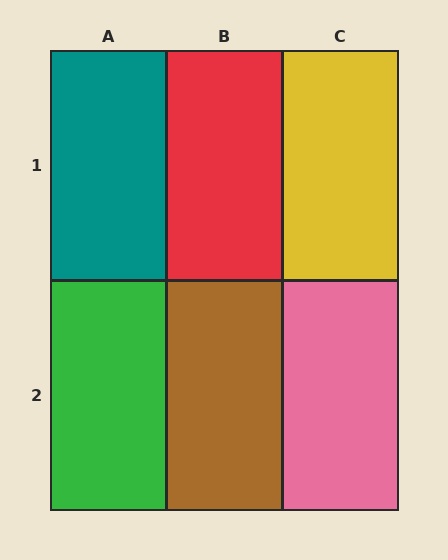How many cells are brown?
1 cell is brown.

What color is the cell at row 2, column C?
Pink.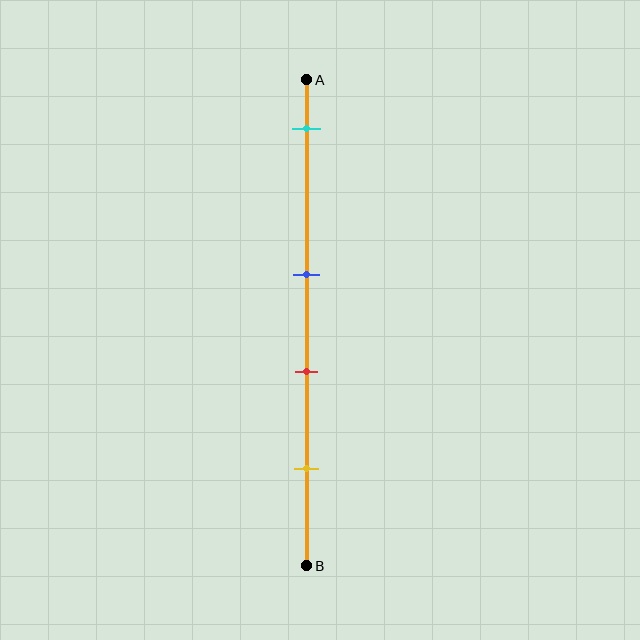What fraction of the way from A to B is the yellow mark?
The yellow mark is approximately 80% (0.8) of the way from A to B.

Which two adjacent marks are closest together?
The blue and red marks are the closest adjacent pair.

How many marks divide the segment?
There are 4 marks dividing the segment.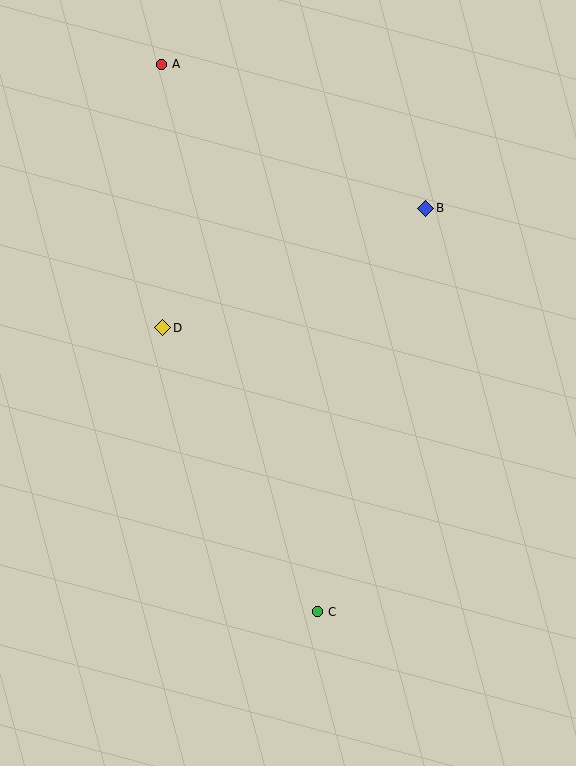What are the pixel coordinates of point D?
Point D is at (163, 328).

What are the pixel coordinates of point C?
Point C is at (318, 612).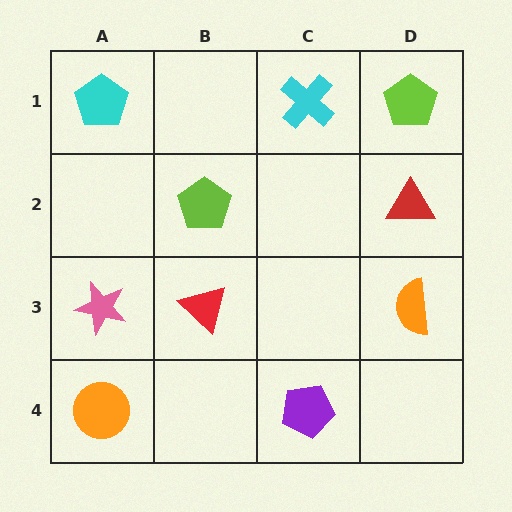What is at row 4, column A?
An orange circle.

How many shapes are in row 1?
3 shapes.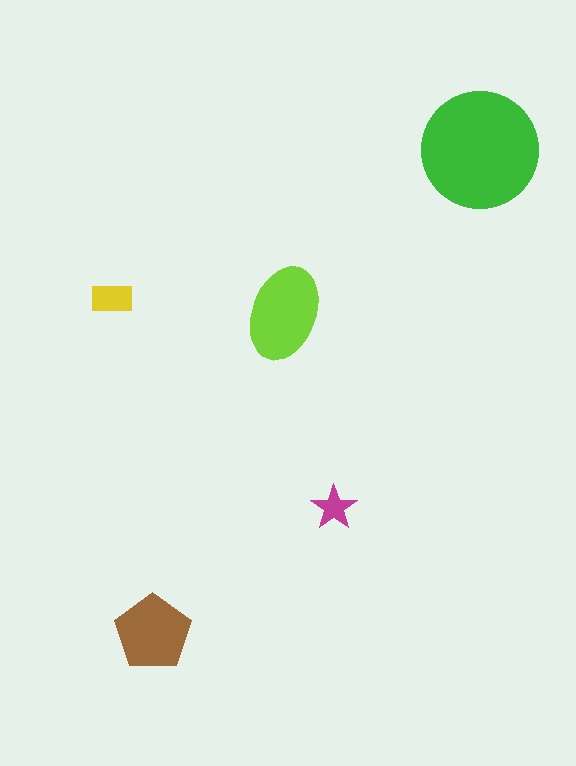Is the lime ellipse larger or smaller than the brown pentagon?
Larger.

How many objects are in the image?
There are 5 objects in the image.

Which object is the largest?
The green circle.